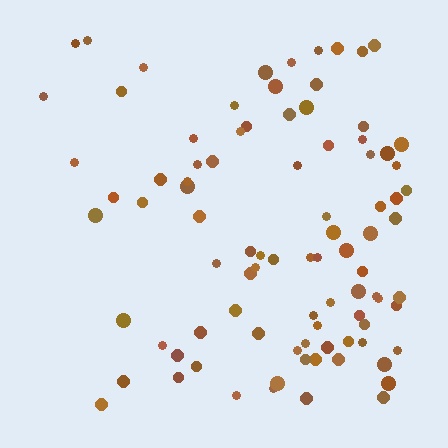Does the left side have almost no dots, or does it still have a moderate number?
Still a moderate number, just noticeably fewer than the right.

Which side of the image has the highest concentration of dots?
The right.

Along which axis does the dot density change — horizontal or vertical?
Horizontal.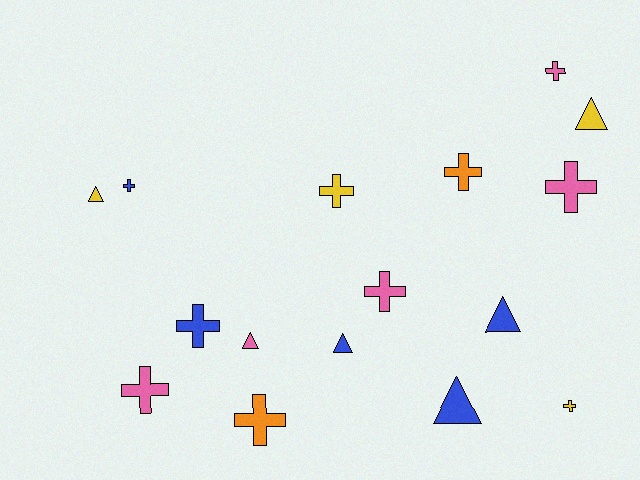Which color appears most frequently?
Pink, with 5 objects.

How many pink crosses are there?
There are 4 pink crosses.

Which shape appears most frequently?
Cross, with 10 objects.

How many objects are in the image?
There are 16 objects.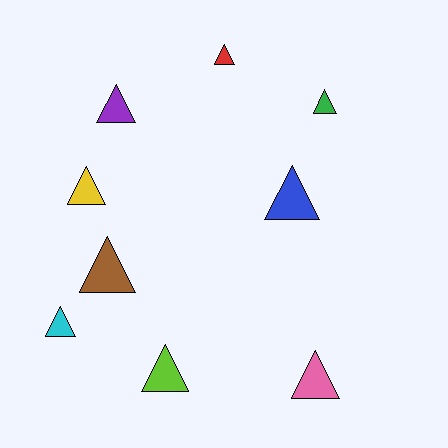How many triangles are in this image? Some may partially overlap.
There are 9 triangles.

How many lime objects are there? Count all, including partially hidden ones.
There is 1 lime object.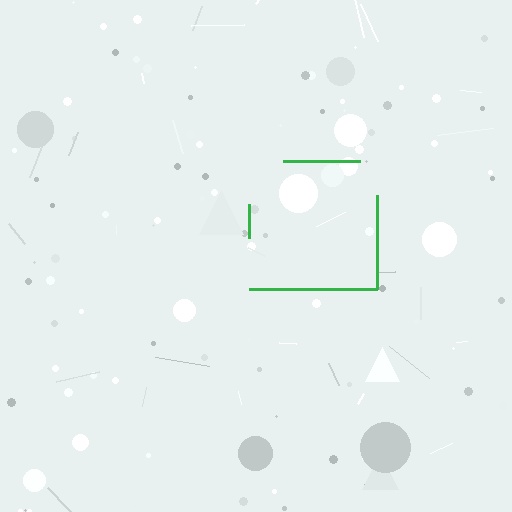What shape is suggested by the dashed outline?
The dashed outline suggests a square.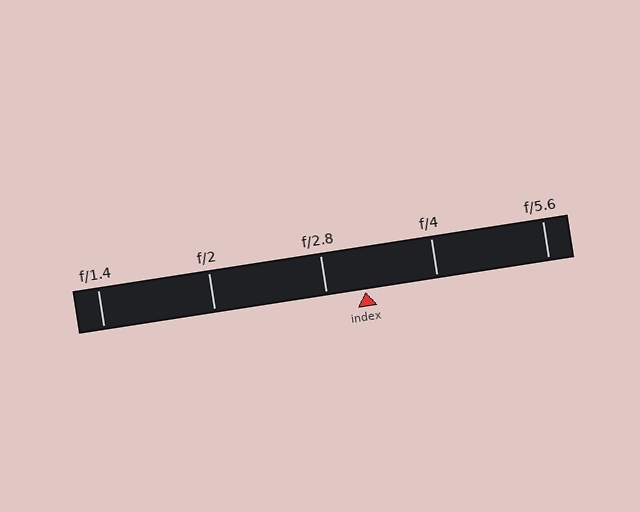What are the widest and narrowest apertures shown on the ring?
The widest aperture shown is f/1.4 and the narrowest is f/5.6.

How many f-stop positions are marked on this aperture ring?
There are 5 f-stop positions marked.